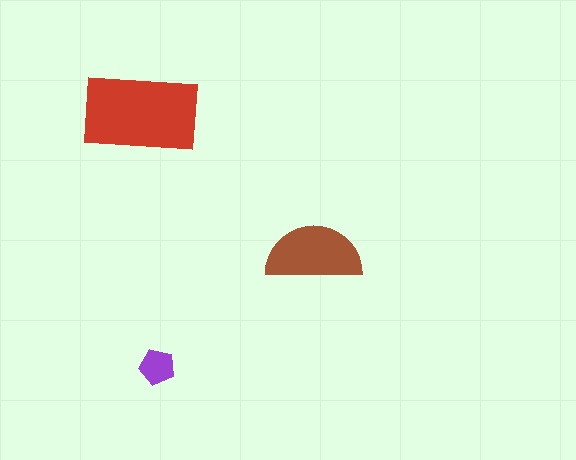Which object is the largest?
The red rectangle.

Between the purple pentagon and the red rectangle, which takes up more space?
The red rectangle.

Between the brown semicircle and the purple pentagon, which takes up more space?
The brown semicircle.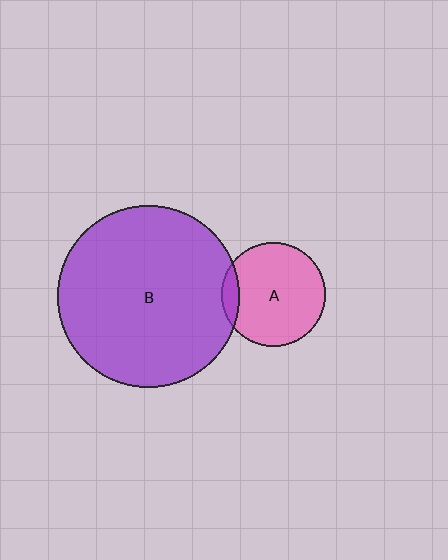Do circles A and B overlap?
Yes.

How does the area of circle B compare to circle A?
Approximately 3.0 times.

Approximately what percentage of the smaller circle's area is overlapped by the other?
Approximately 10%.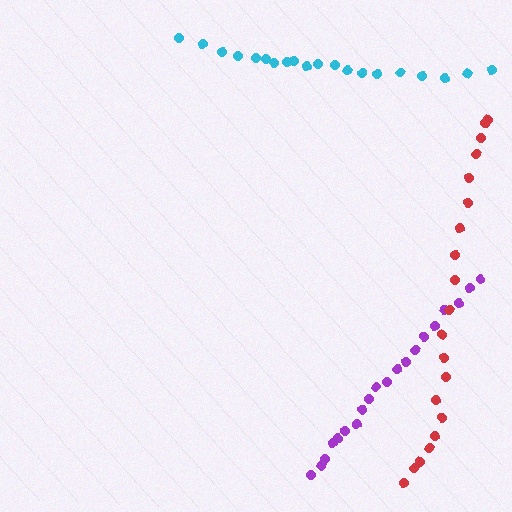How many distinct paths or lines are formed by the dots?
There are 3 distinct paths.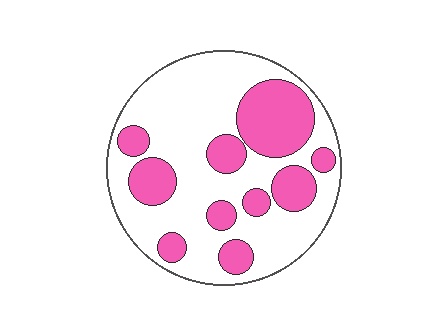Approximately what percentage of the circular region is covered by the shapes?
Approximately 35%.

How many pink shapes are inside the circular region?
10.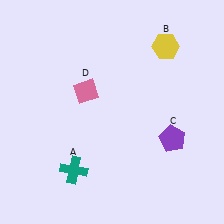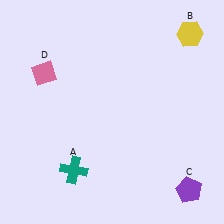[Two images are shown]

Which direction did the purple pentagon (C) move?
The purple pentagon (C) moved down.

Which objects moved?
The objects that moved are: the yellow hexagon (B), the purple pentagon (C), the pink diamond (D).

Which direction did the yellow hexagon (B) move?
The yellow hexagon (B) moved right.